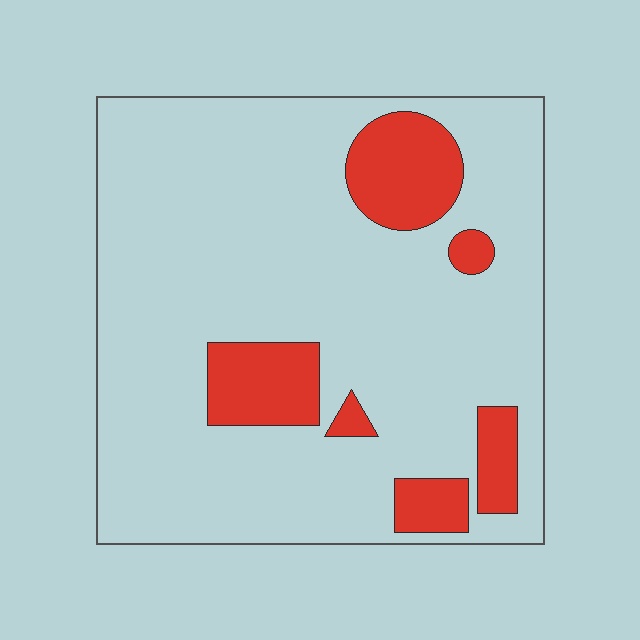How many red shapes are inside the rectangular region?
6.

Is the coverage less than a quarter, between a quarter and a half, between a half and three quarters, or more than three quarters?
Less than a quarter.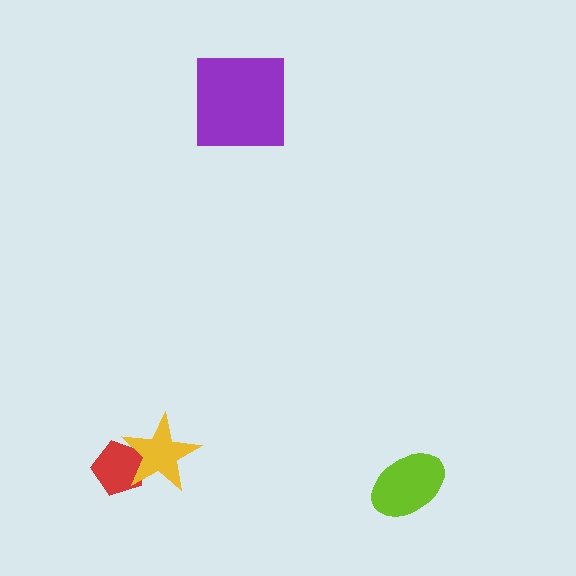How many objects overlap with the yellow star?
1 object overlaps with the yellow star.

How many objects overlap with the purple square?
0 objects overlap with the purple square.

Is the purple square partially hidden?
No, no other shape covers it.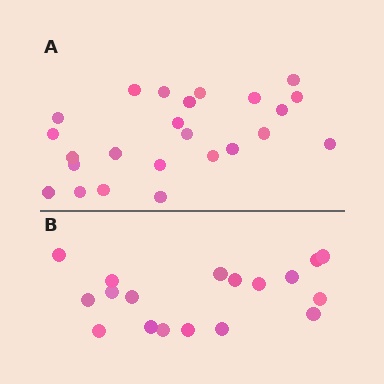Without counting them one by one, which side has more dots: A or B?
Region A (the top region) has more dots.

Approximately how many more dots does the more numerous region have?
Region A has about 6 more dots than region B.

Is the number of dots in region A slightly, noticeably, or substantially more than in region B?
Region A has noticeably more, but not dramatically so. The ratio is roughly 1.3 to 1.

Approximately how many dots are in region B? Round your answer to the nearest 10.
About 20 dots. (The exact count is 18, which rounds to 20.)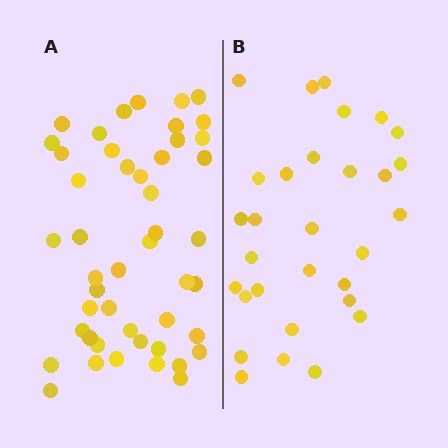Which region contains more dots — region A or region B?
Region A (the left region) has more dots.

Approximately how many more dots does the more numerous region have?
Region A has approximately 15 more dots than region B.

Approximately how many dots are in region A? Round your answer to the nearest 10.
About 50 dots. (The exact count is 47, which rounds to 50.)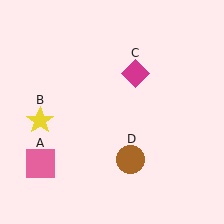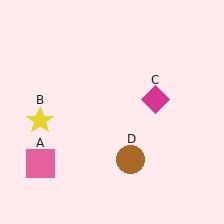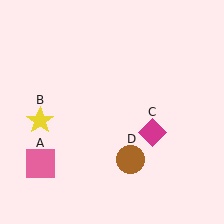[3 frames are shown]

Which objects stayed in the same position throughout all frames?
Pink square (object A) and yellow star (object B) and brown circle (object D) remained stationary.